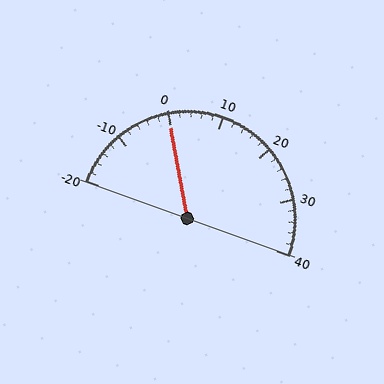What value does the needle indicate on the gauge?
The needle indicates approximately 0.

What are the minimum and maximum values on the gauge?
The gauge ranges from -20 to 40.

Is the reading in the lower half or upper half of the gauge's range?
The reading is in the lower half of the range (-20 to 40).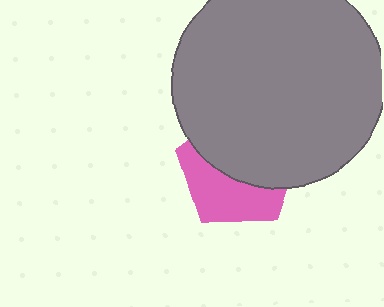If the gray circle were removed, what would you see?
You would see the complete pink pentagon.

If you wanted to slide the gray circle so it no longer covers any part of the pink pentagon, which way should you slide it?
Slide it up — that is the most direct way to separate the two shapes.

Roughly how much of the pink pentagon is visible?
A small part of it is visible (roughly 44%).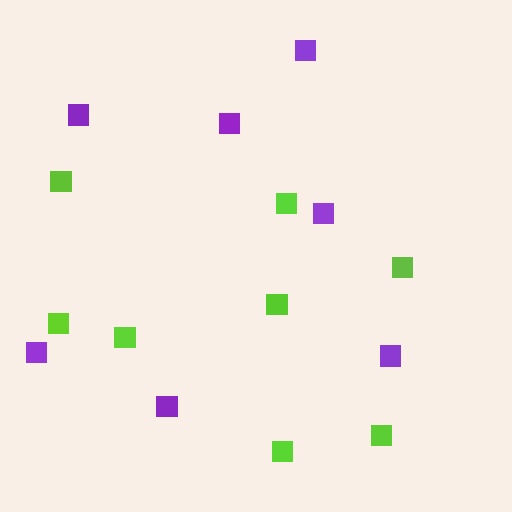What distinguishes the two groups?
There are 2 groups: one group of purple squares (7) and one group of lime squares (8).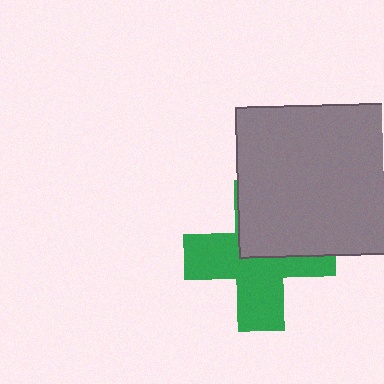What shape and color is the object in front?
The object in front is a gray rectangle.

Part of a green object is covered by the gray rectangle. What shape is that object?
It is a cross.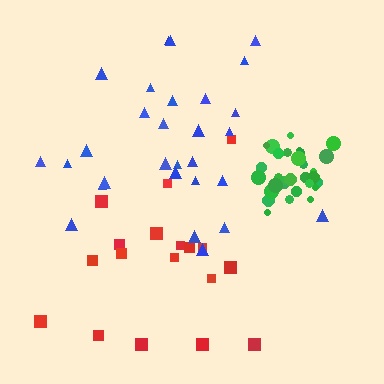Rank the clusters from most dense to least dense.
green, blue, red.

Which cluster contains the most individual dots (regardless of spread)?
Green (30).